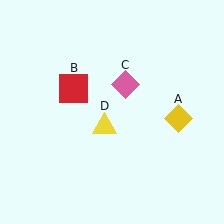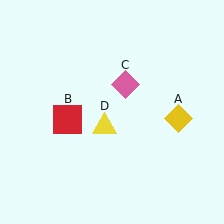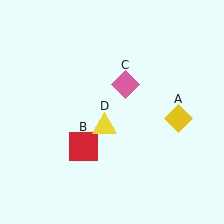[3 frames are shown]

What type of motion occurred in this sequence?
The red square (object B) rotated counterclockwise around the center of the scene.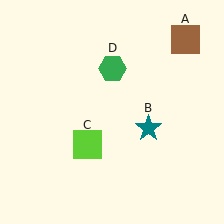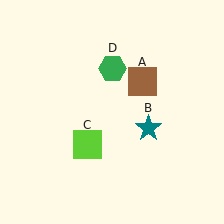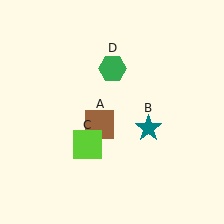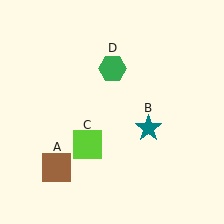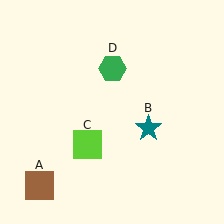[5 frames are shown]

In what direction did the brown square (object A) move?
The brown square (object A) moved down and to the left.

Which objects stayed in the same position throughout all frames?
Teal star (object B) and lime square (object C) and green hexagon (object D) remained stationary.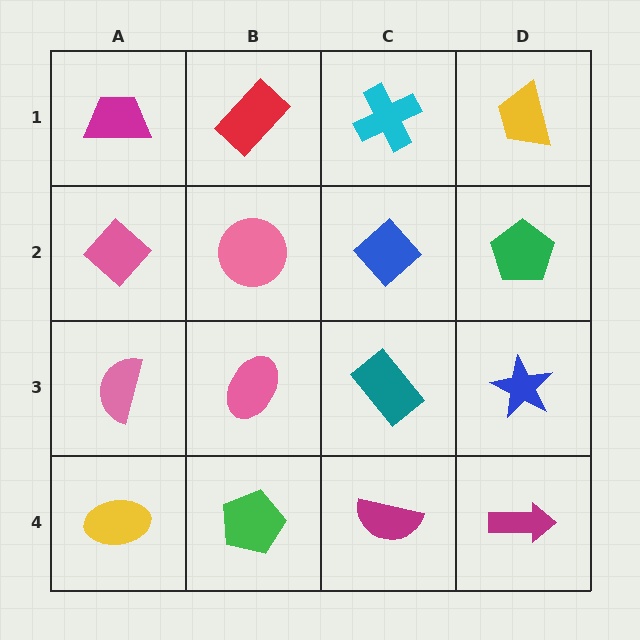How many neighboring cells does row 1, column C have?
3.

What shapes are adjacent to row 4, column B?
A pink ellipse (row 3, column B), a yellow ellipse (row 4, column A), a magenta semicircle (row 4, column C).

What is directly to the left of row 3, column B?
A pink semicircle.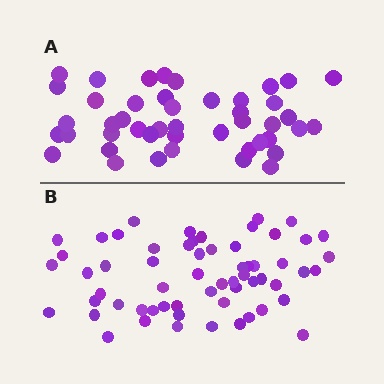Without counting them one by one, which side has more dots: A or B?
Region B (the bottom region) has more dots.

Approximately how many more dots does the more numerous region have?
Region B has approximately 15 more dots than region A.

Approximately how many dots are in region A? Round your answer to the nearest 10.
About 40 dots. (The exact count is 45, which rounds to 40.)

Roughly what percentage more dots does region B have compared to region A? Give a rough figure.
About 35% more.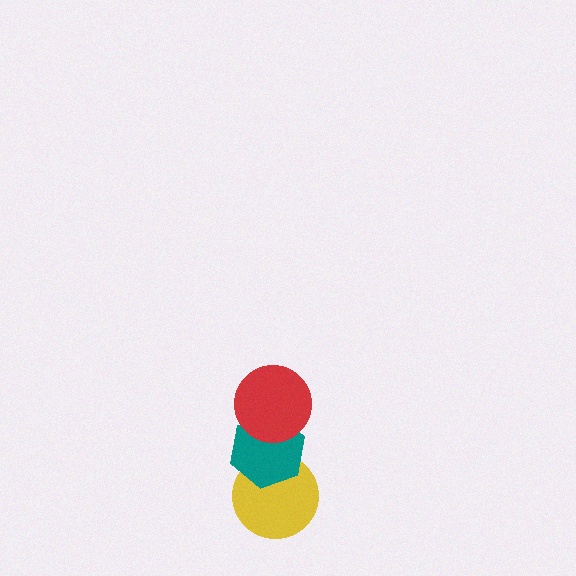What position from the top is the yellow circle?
The yellow circle is 3rd from the top.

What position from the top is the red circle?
The red circle is 1st from the top.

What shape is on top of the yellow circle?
The teal hexagon is on top of the yellow circle.